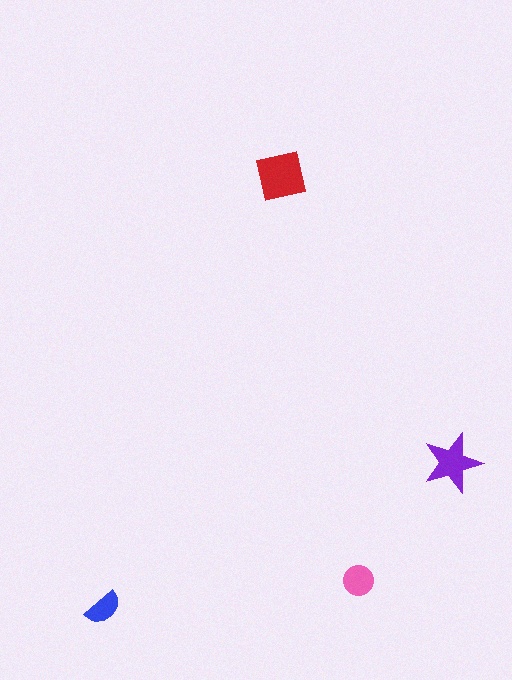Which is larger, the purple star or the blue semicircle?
The purple star.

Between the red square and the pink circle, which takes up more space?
The red square.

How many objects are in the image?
There are 4 objects in the image.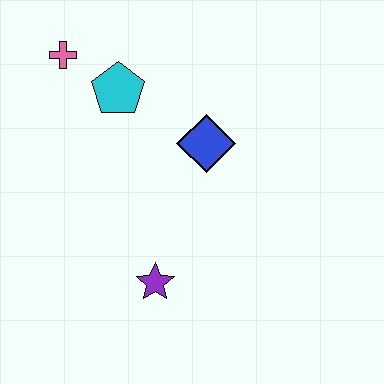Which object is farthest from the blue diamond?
The pink cross is farthest from the blue diamond.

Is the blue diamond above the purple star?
Yes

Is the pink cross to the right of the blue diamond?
No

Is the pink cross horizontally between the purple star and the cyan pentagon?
No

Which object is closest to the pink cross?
The cyan pentagon is closest to the pink cross.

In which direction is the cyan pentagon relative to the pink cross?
The cyan pentagon is to the right of the pink cross.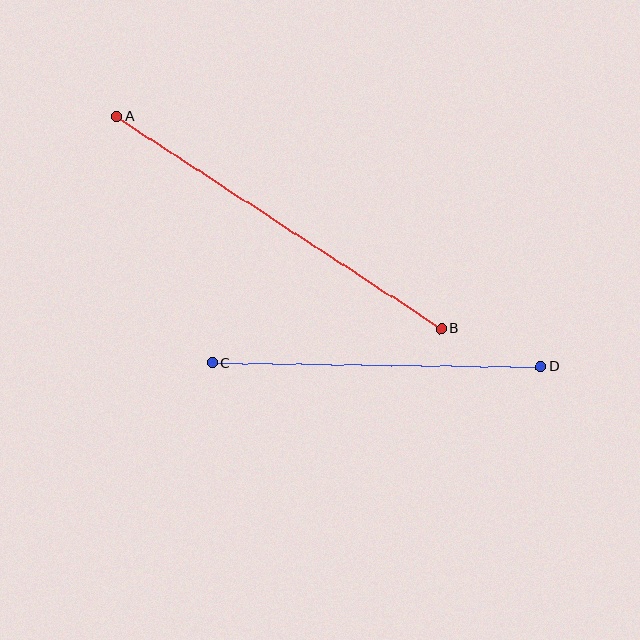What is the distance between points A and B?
The distance is approximately 388 pixels.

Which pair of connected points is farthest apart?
Points A and B are farthest apart.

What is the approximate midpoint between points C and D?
The midpoint is at approximately (377, 365) pixels.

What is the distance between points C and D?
The distance is approximately 329 pixels.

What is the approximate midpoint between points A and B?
The midpoint is at approximately (279, 223) pixels.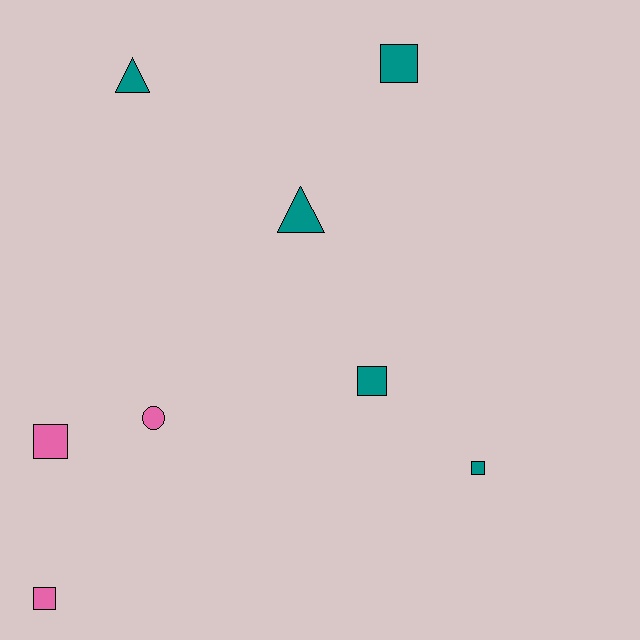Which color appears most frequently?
Teal, with 5 objects.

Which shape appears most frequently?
Square, with 5 objects.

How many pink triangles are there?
There are no pink triangles.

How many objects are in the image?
There are 8 objects.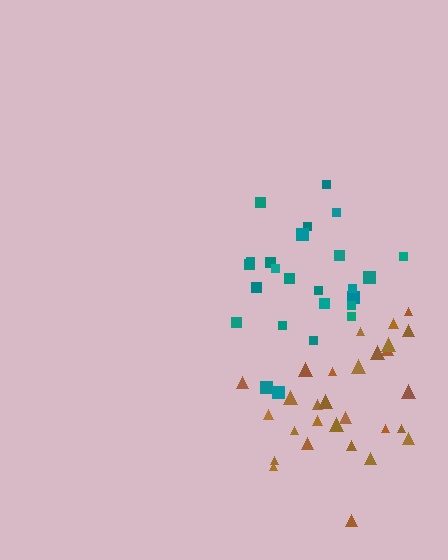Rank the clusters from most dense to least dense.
brown, teal.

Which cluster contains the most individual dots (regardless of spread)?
Brown (29).